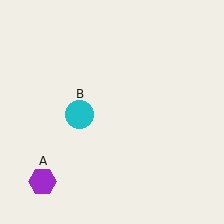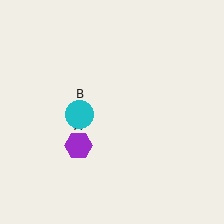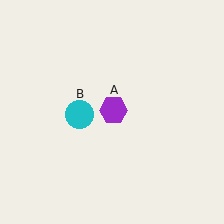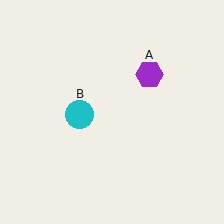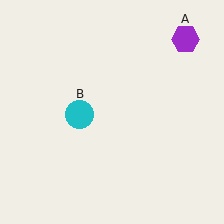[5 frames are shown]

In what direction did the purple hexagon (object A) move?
The purple hexagon (object A) moved up and to the right.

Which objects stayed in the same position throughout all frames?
Cyan circle (object B) remained stationary.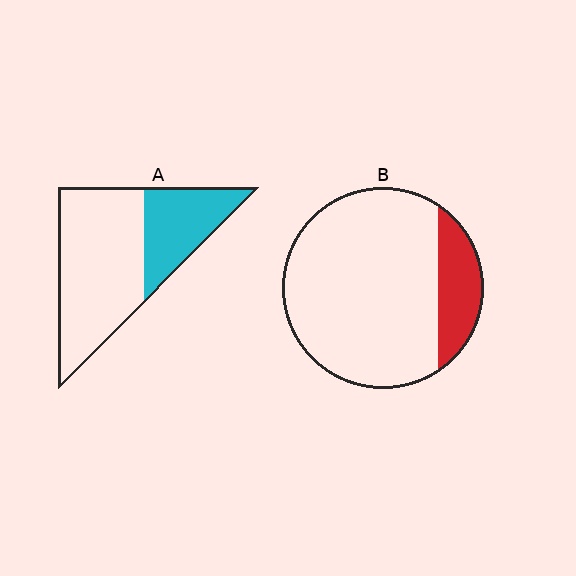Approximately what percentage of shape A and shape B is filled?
A is approximately 35% and B is approximately 15%.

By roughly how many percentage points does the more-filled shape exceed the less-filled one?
By roughly 15 percentage points (A over B).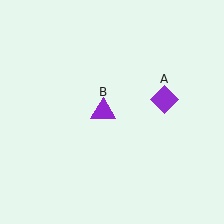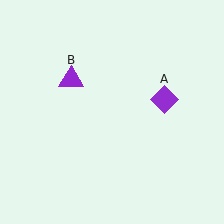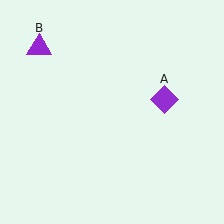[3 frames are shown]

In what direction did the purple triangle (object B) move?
The purple triangle (object B) moved up and to the left.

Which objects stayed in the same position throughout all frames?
Purple diamond (object A) remained stationary.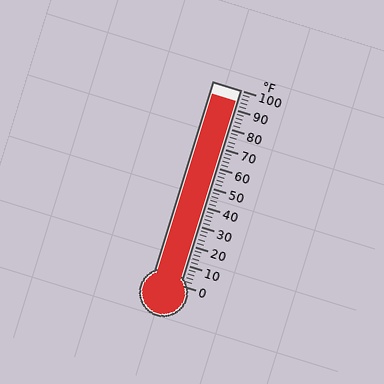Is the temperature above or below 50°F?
The temperature is above 50°F.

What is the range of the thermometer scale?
The thermometer scale ranges from 0°F to 100°F.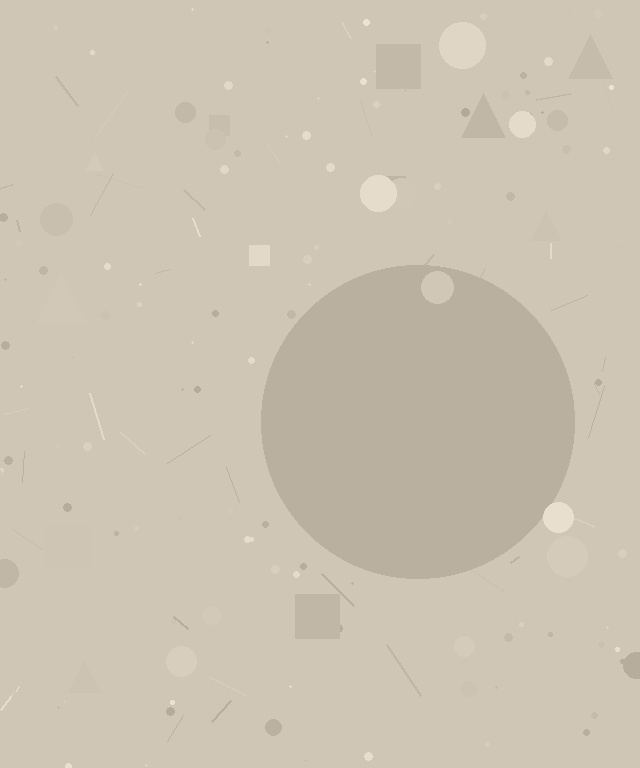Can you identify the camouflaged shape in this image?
The camouflaged shape is a circle.